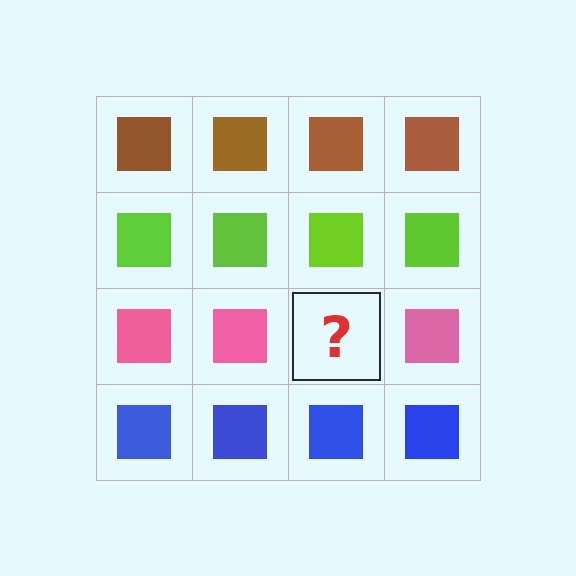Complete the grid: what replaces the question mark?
The question mark should be replaced with a pink square.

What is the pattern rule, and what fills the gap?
The rule is that each row has a consistent color. The gap should be filled with a pink square.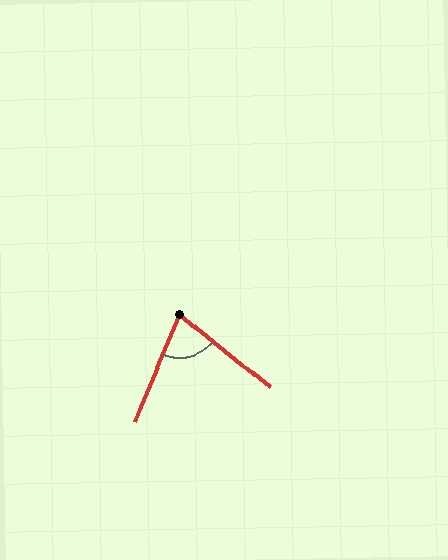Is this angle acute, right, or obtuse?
It is acute.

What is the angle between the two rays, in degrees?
Approximately 74 degrees.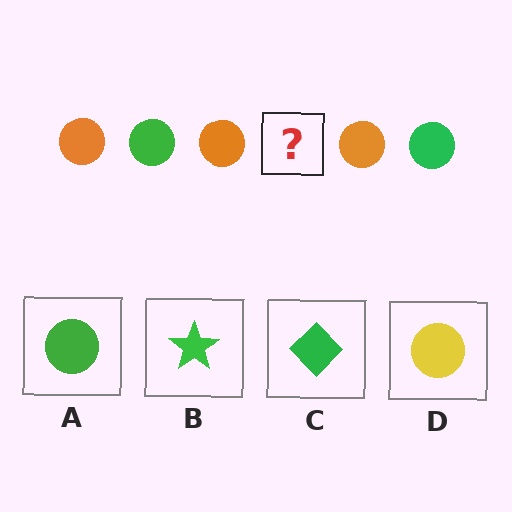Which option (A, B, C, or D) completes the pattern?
A.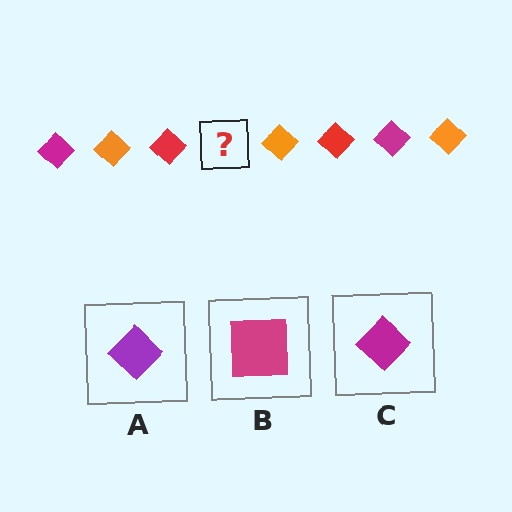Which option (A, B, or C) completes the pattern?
C.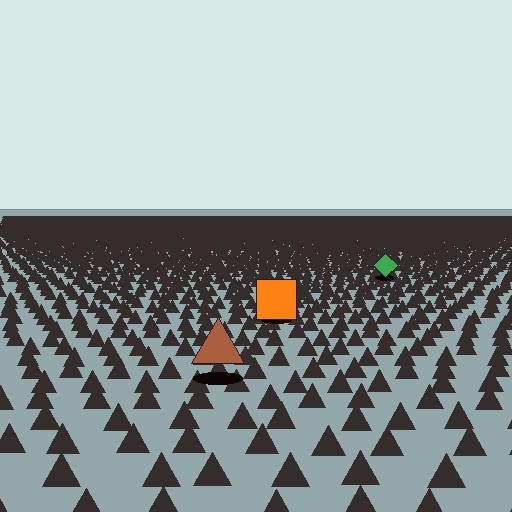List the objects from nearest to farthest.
From nearest to farthest: the brown triangle, the orange square, the green diamond.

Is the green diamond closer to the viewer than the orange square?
No. The orange square is closer — you can tell from the texture gradient: the ground texture is coarser near it.